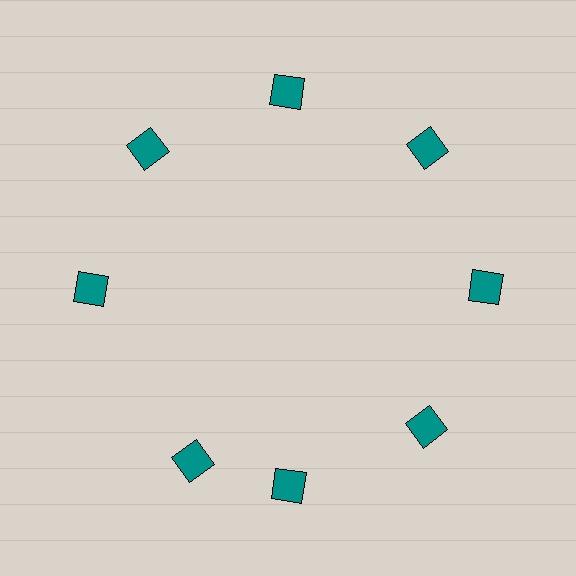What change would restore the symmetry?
The symmetry would be restored by rotating it back into even spacing with its neighbors so that all 8 diamonds sit at equal angles and equal distance from the center.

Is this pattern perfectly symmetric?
No. The 8 teal diamonds are arranged in a ring, but one element near the 8 o'clock position is rotated out of alignment along the ring, breaking the 8-fold rotational symmetry.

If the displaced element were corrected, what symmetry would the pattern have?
It would have 8-fold rotational symmetry — the pattern would map onto itself every 45 degrees.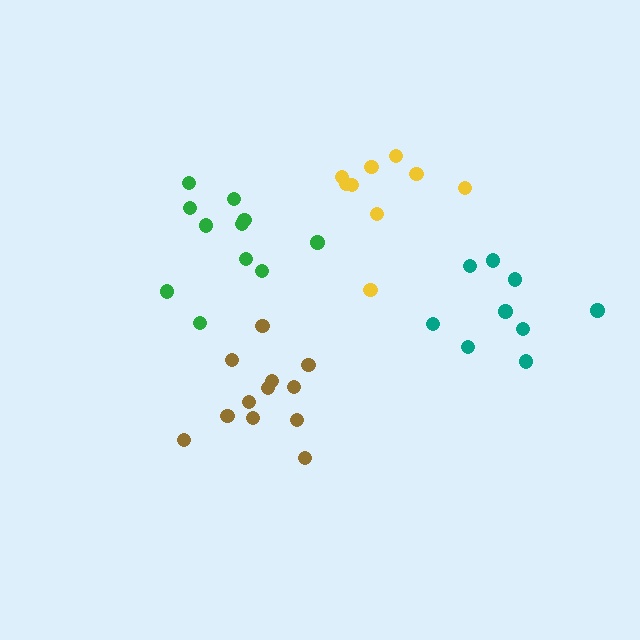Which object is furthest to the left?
The green cluster is leftmost.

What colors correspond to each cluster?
The clusters are colored: teal, green, yellow, brown.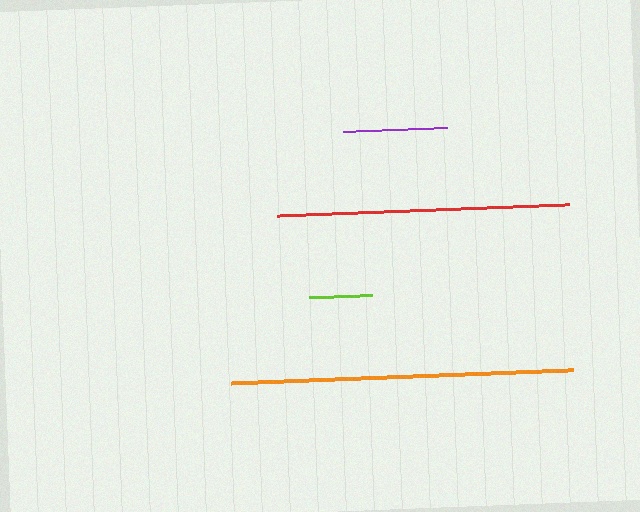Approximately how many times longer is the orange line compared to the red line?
The orange line is approximately 1.2 times the length of the red line.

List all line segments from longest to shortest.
From longest to shortest: orange, red, purple, lime.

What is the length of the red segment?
The red segment is approximately 292 pixels long.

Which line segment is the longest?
The orange line is the longest at approximately 342 pixels.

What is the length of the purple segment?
The purple segment is approximately 105 pixels long.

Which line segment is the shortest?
The lime line is the shortest at approximately 63 pixels.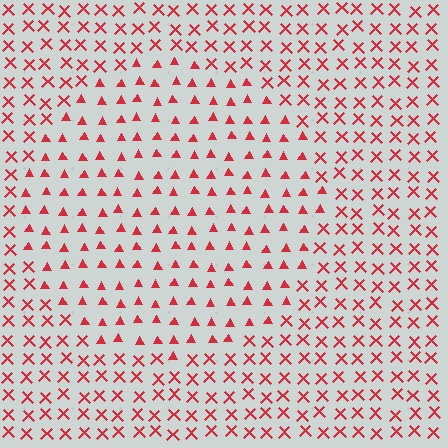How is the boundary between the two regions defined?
The boundary is defined by a change in element shape: triangles inside vs. X marks outside. All elements share the same color and spacing.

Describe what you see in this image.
The image is filled with small red elements arranged in a uniform grid. A circle-shaped region contains triangles, while the surrounding area contains X marks. The boundary is defined purely by the change in element shape.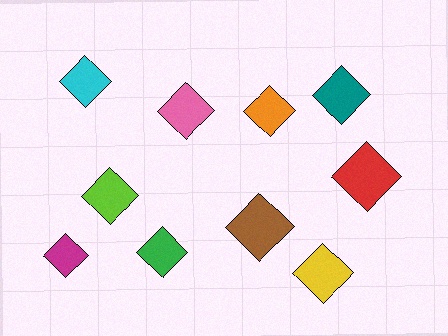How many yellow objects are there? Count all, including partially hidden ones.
There is 1 yellow object.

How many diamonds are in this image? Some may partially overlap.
There are 10 diamonds.